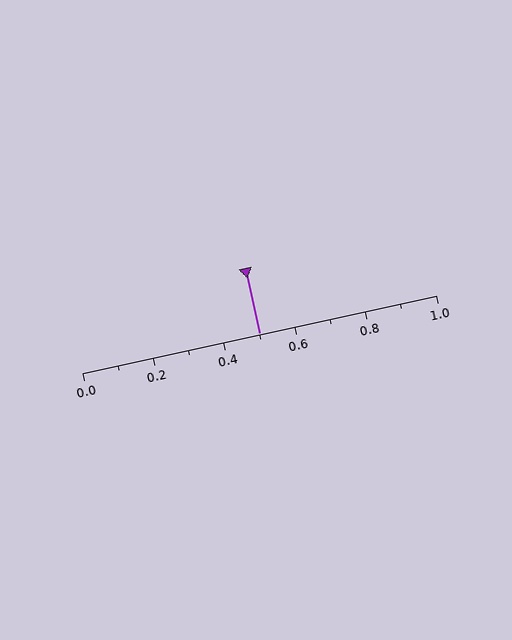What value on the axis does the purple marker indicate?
The marker indicates approximately 0.5.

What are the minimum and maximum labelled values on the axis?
The axis runs from 0.0 to 1.0.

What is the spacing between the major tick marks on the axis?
The major ticks are spaced 0.2 apart.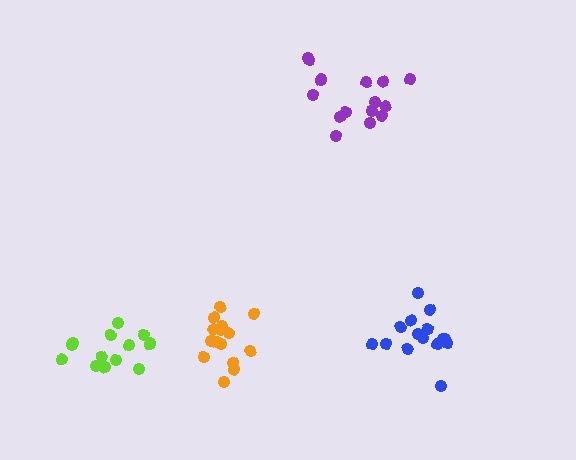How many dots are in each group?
Group 1: 16 dots, Group 2: 15 dots, Group 3: 13 dots, Group 4: 15 dots (59 total).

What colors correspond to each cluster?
The clusters are colored: blue, purple, lime, orange.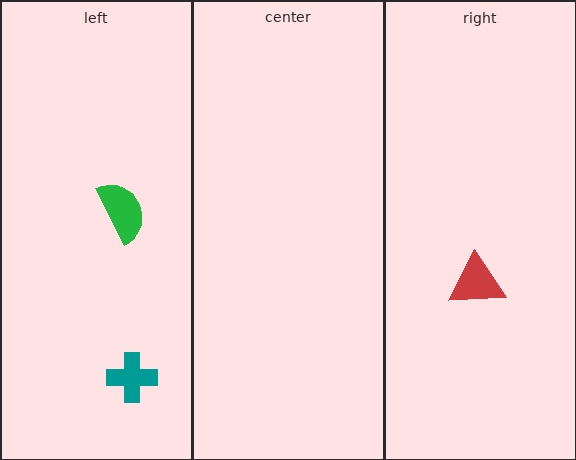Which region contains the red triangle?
The right region.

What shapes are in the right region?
The red triangle.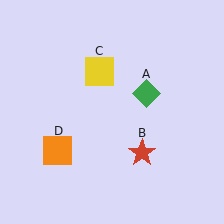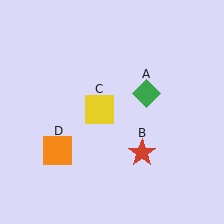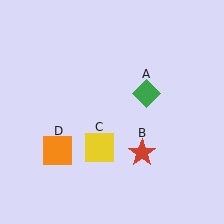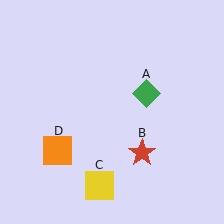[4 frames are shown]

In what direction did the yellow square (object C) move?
The yellow square (object C) moved down.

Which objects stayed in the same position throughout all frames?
Green diamond (object A) and red star (object B) and orange square (object D) remained stationary.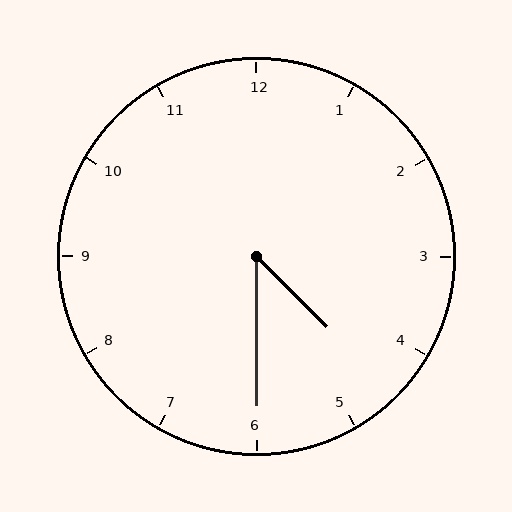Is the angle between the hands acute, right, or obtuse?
It is acute.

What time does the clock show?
4:30.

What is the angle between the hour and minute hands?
Approximately 45 degrees.